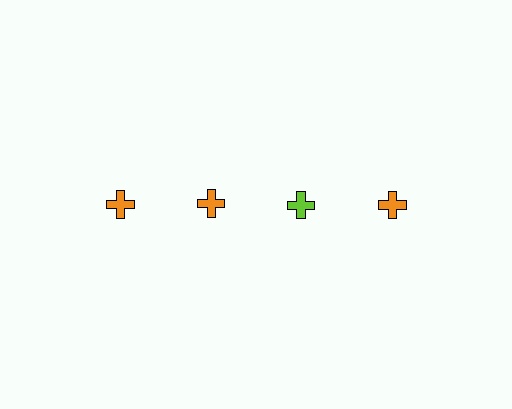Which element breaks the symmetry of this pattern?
The lime cross in the top row, center column breaks the symmetry. All other shapes are orange crosses.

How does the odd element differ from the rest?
It has a different color: lime instead of orange.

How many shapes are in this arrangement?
There are 4 shapes arranged in a grid pattern.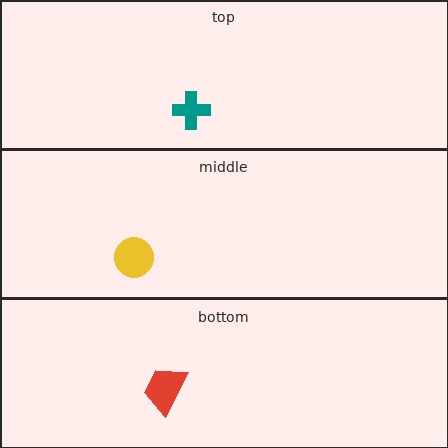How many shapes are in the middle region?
1.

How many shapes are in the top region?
1.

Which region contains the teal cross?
The top region.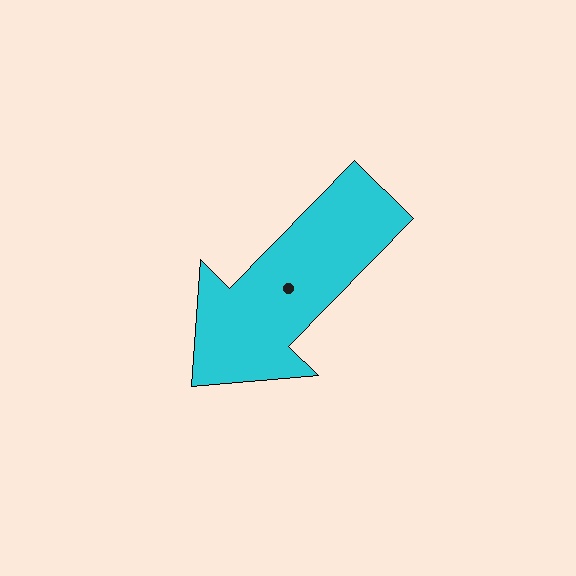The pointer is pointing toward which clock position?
Roughly 7 o'clock.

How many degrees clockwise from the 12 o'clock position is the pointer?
Approximately 224 degrees.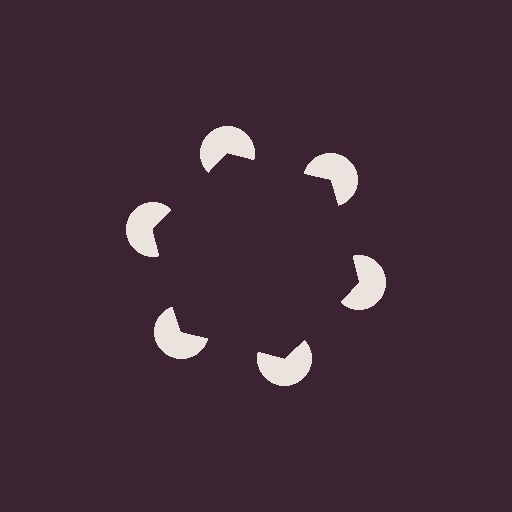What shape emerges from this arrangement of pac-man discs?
An illusory hexagon — its edges are inferred from the aligned wedge cuts in the pac-man discs, not physically drawn.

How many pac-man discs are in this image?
There are 6 — one at each vertex of the illusory hexagon.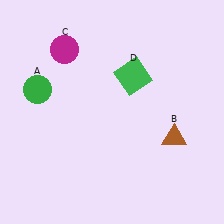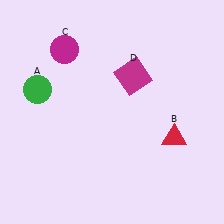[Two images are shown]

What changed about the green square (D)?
In Image 1, D is green. In Image 2, it changed to magenta.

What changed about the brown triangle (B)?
In Image 1, B is brown. In Image 2, it changed to red.